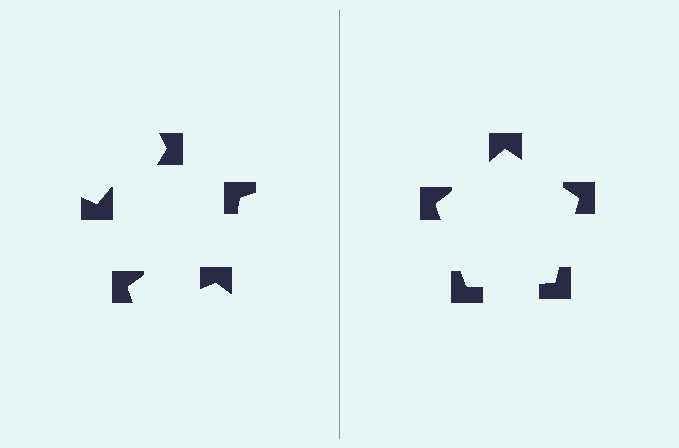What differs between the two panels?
The notched squares are positioned identically on both sides; only the wedge orientations differ. On the right they align to a pentagon; on the left they are misaligned.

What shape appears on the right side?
An illusory pentagon.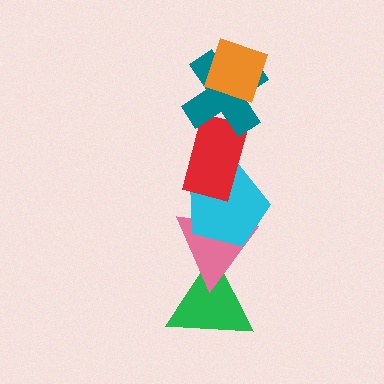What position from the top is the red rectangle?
The red rectangle is 3rd from the top.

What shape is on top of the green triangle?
The pink triangle is on top of the green triangle.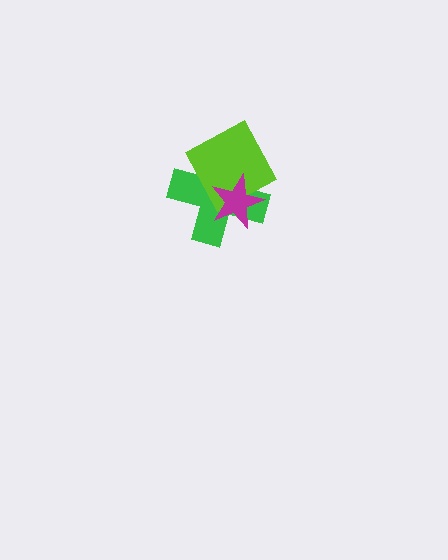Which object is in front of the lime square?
The magenta star is in front of the lime square.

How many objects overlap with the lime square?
2 objects overlap with the lime square.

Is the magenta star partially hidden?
No, no other shape covers it.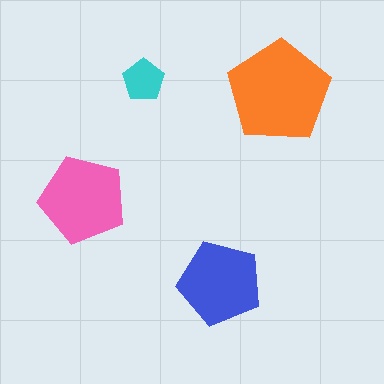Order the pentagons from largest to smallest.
the orange one, the pink one, the blue one, the cyan one.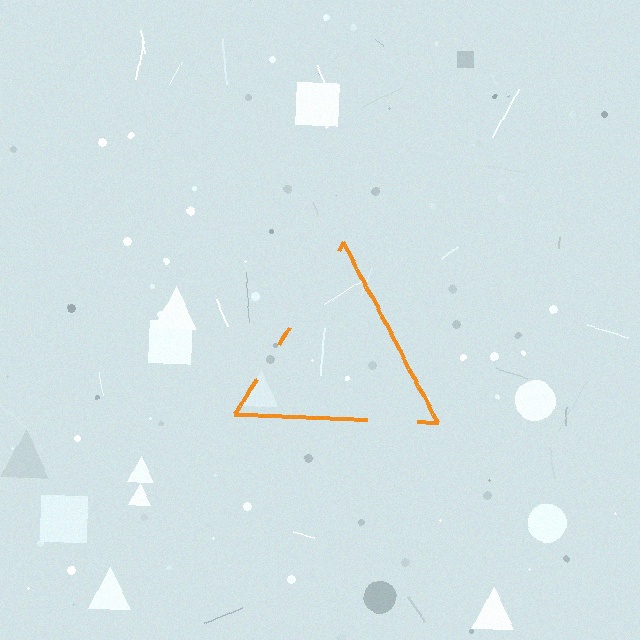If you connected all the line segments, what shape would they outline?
They would outline a triangle.